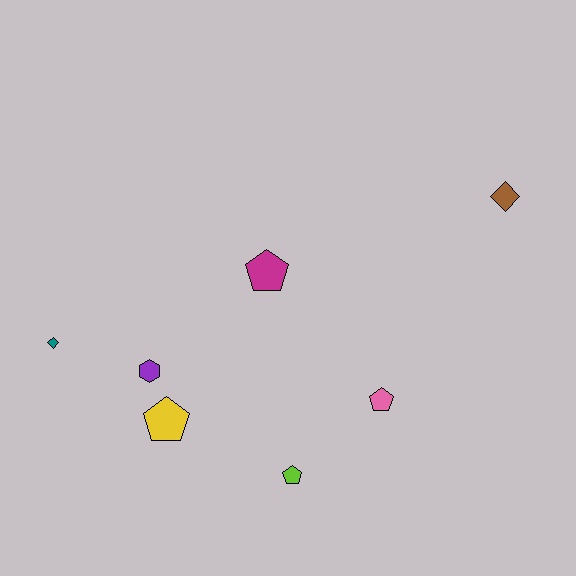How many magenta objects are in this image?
There is 1 magenta object.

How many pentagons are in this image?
There are 4 pentagons.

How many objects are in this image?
There are 7 objects.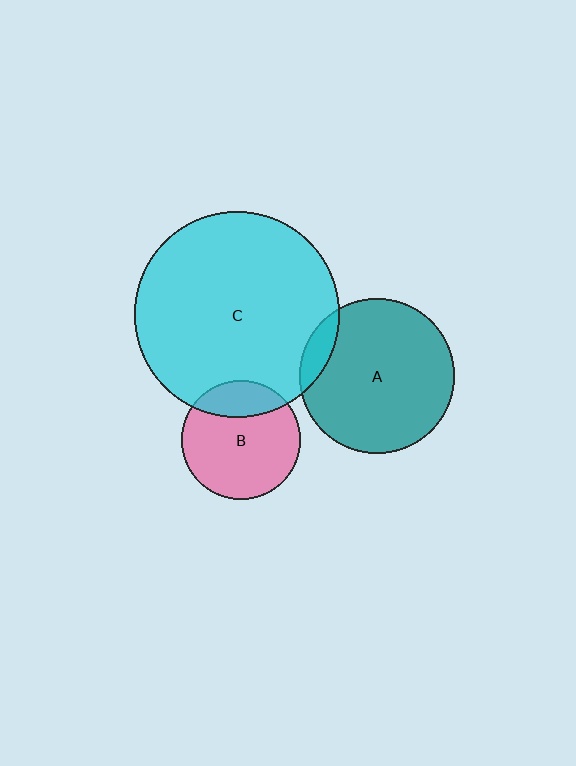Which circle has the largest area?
Circle C (cyan).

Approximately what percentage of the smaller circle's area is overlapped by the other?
Approximately 20%.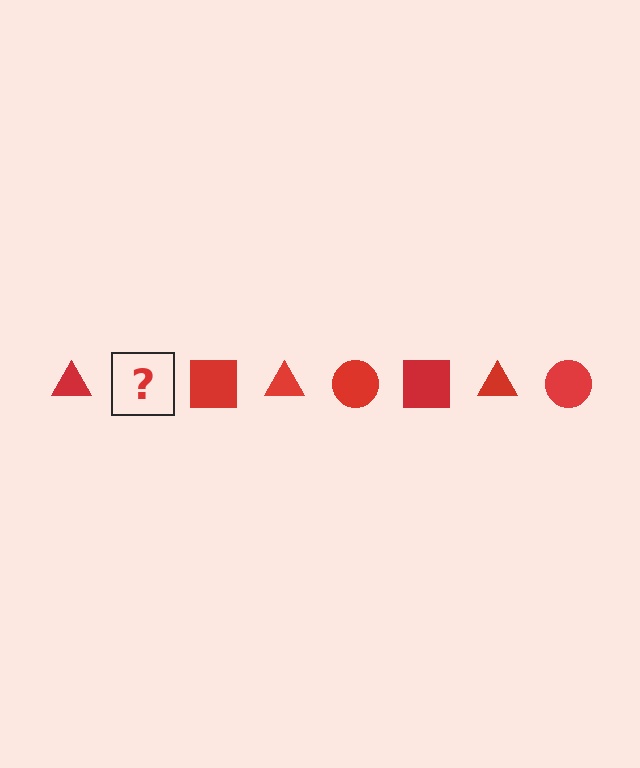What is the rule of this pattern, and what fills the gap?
The rule is that the pattern cycles through triangle, circle, square shapes in red. The gap should be filled with a red circle.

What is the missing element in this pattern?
The missing element is a red circle.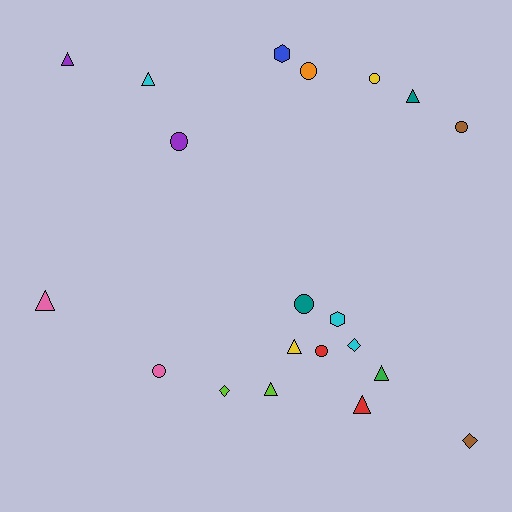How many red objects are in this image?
There are 2 red objects.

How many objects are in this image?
There are 20 objects.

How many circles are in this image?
There are 7 circles.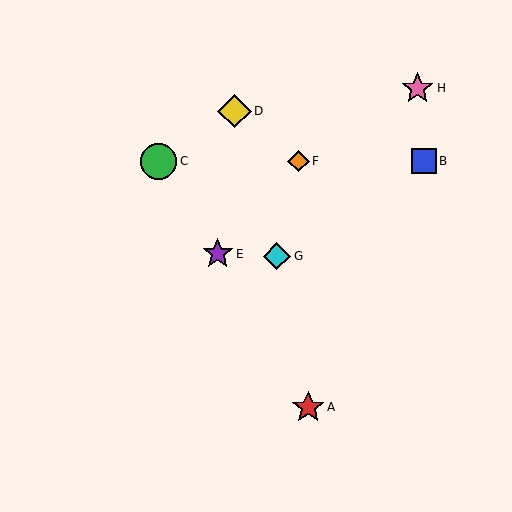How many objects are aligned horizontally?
3 objects (B, C, F) are aligned horizontally.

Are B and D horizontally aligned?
No, B is at y≈161 and D is at y≈111.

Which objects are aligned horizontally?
Objects B, C, F are aligned horizontally.